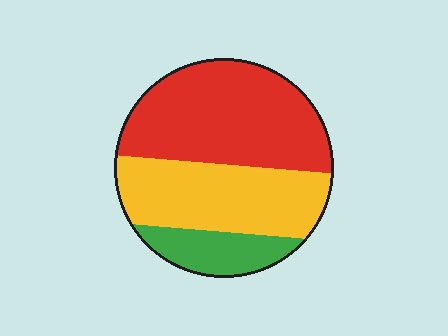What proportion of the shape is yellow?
Yellow takes up about three eighths (3/8) of the shape.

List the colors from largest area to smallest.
From largest to smallest: red, yellow, green.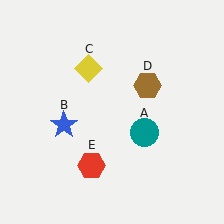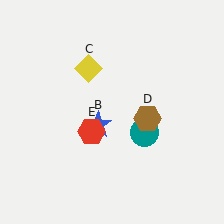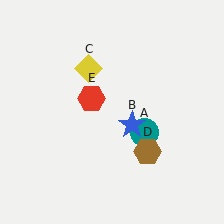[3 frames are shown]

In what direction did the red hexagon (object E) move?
The red hexagon (object E) moved up.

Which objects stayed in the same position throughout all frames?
Teal circle (object A) and yellow diamond (object C) remained stationary.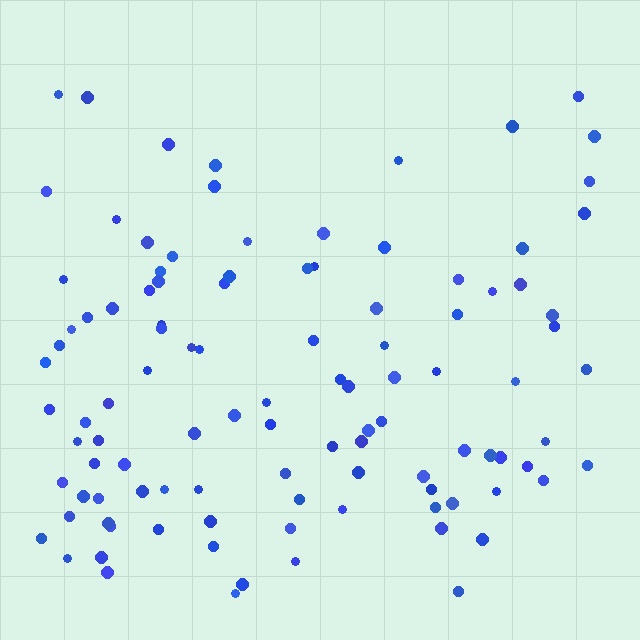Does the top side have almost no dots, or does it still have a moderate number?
Still a moderate number, just noticeably fewer than the bottom.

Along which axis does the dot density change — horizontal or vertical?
Vertical.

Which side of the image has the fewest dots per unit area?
The top.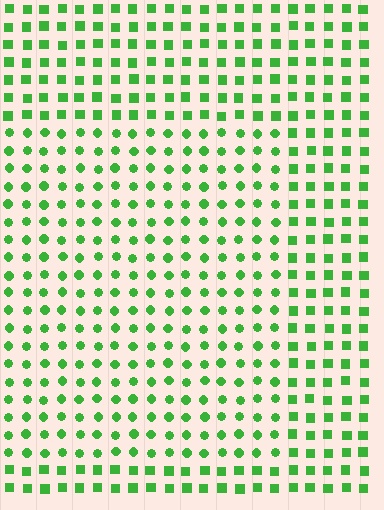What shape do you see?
I see a rectangle.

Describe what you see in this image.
The image is filled with small green elements arranged in a uniform grid. A rectangle-shaped region contains circles, while the surrounding area contains squares. The boundary is defined purely by the change in element shape.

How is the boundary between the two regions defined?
The boundary is defined by a change in element shape: circles inside vs. squares outside. All elements share the same color and spacing.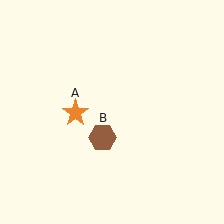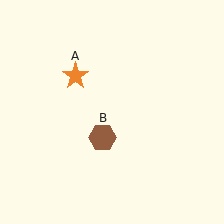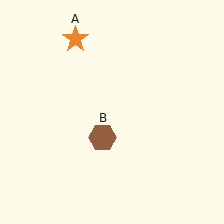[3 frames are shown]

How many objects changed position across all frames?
1 object changed position: orange star (object A).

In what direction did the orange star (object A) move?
The orange star (object A) moved up.